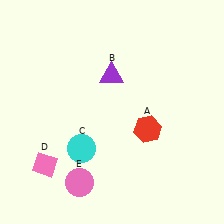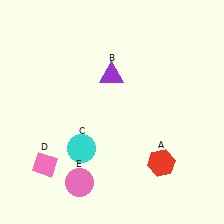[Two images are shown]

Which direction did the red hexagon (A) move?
The red hexagon (A) moved down.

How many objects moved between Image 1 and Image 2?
1 object moved between the two images.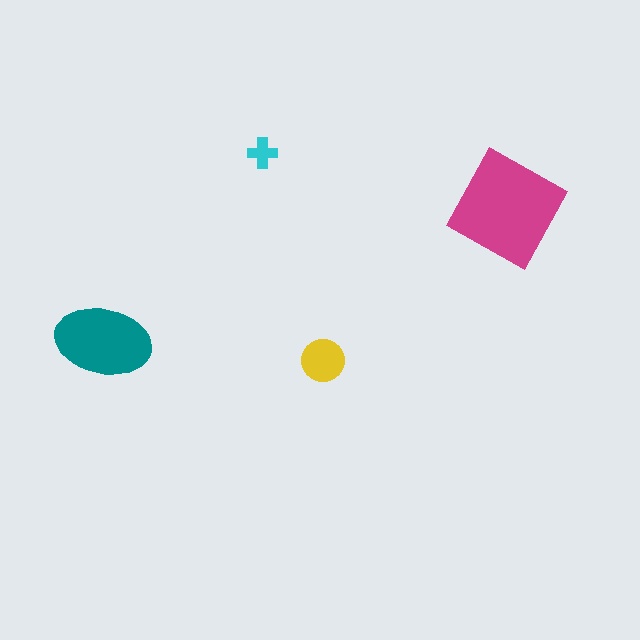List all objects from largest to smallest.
The magenta diamond, the teal ellipse, the yellow circle, the cyan cross.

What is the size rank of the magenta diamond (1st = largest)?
1st.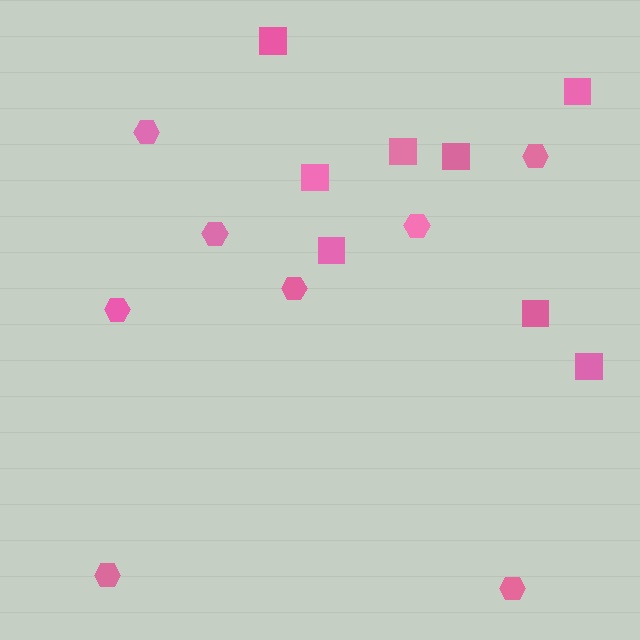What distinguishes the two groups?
There are 2 groups: one group of hexagons (8) and one group of squares (8).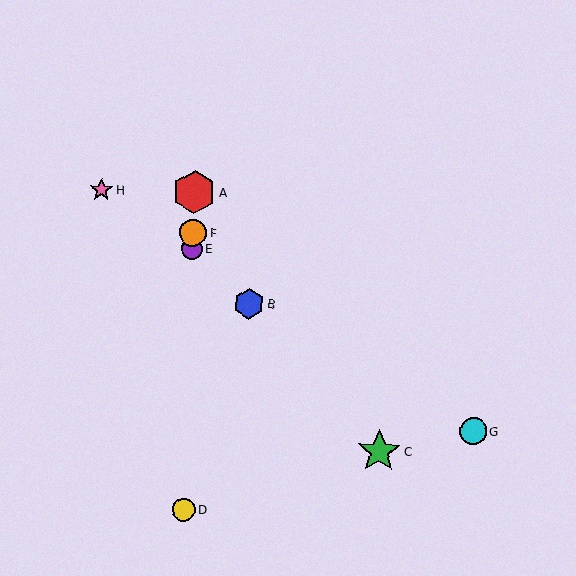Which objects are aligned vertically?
Objects A, D, E, F are aligned vertically.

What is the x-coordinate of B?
Object B is at x≈249.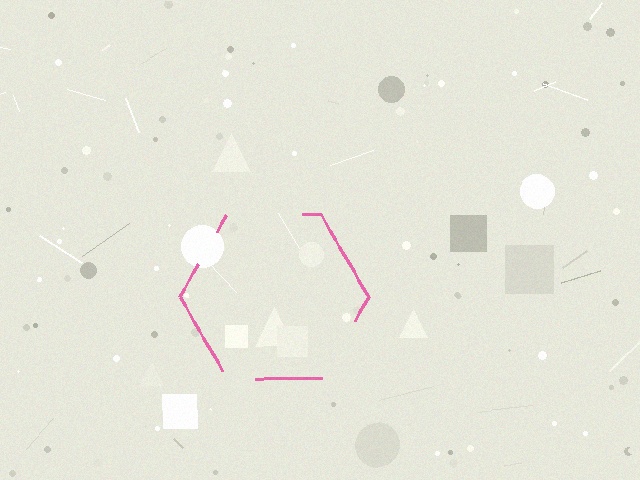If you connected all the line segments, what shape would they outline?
They would outline a hexagon.